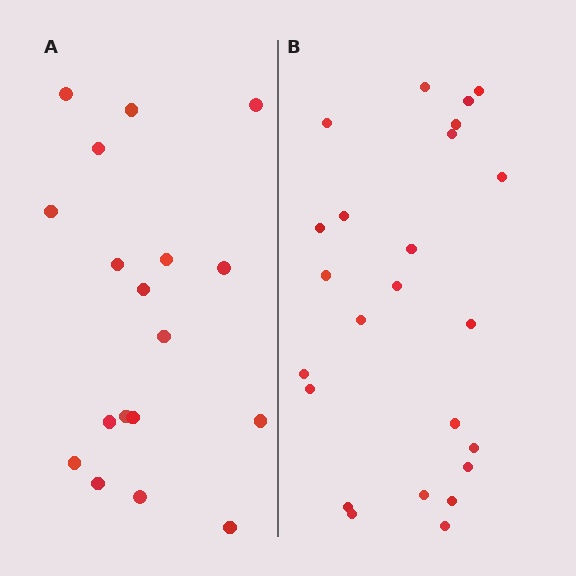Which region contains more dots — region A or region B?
Region B (the right region) has more dots.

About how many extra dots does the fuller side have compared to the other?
Region B has about 6 more dots than region A.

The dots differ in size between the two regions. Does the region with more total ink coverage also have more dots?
No. Region A has more total ink coverage because its dots are larger, but region B actually contains more individual dots. Total area can be misleading — the number of items is what matters here.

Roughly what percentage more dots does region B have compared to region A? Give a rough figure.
About 35% more.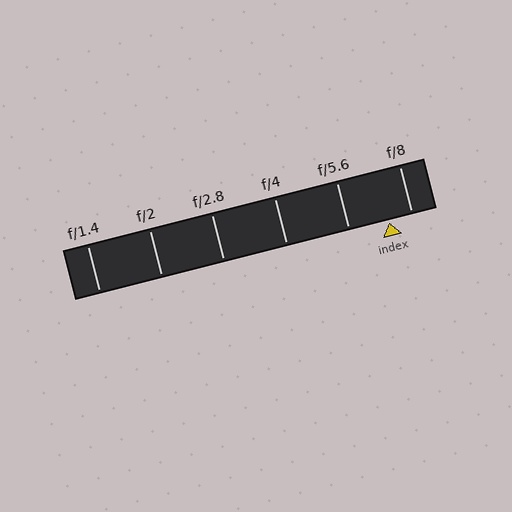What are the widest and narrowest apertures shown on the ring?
The widest aperture shown is f/1.4 and the narrowest is f/8.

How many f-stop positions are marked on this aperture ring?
There are 6 f-stop positions marked.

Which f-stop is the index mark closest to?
The index mark is closest to f/8.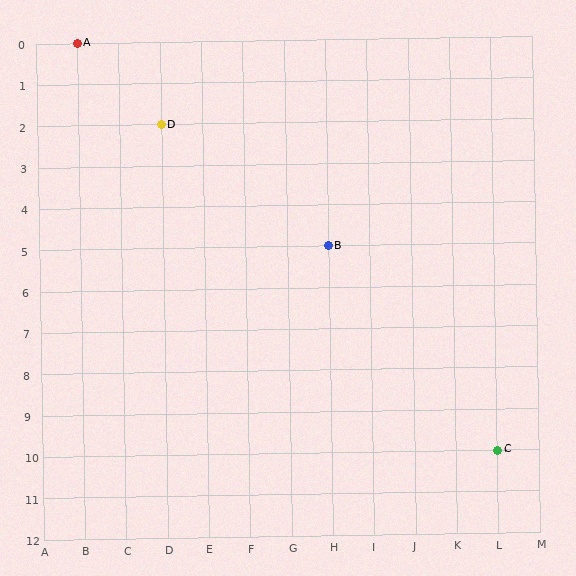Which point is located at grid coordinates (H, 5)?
Point B is at (H, 5).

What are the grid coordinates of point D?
Point D is at grid coordinates (D, 2).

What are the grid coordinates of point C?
Point C is at grid coordinates (L, 10).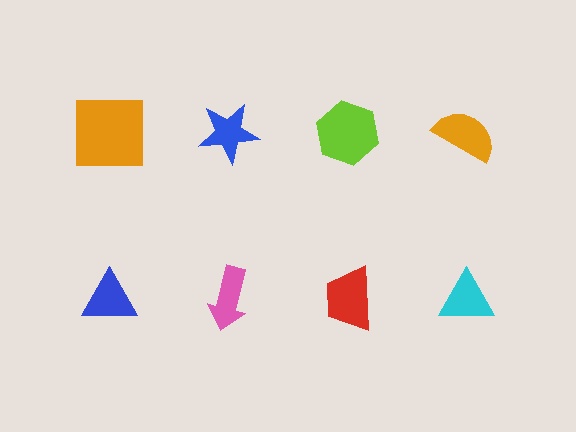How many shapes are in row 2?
4 shapes.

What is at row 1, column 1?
An orange square.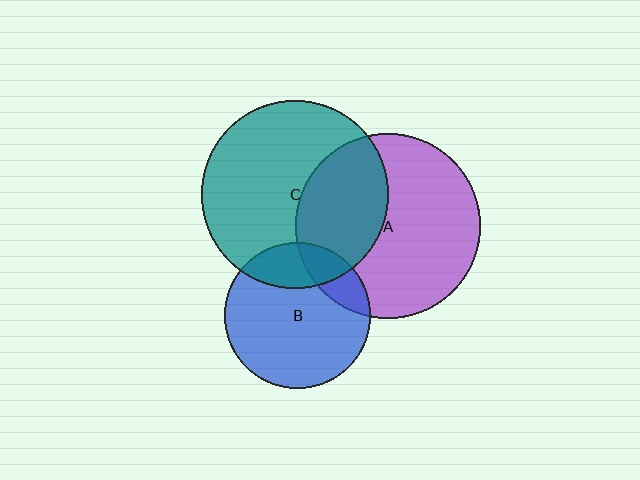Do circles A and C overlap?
Yes.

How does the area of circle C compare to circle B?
Approximately 1.7 times.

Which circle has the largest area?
Circle C (teal).